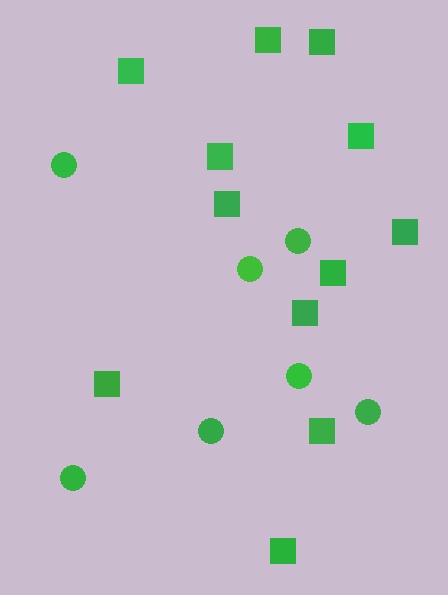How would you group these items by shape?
There are 2 groups: one group of squares (12) and one group of circles (7).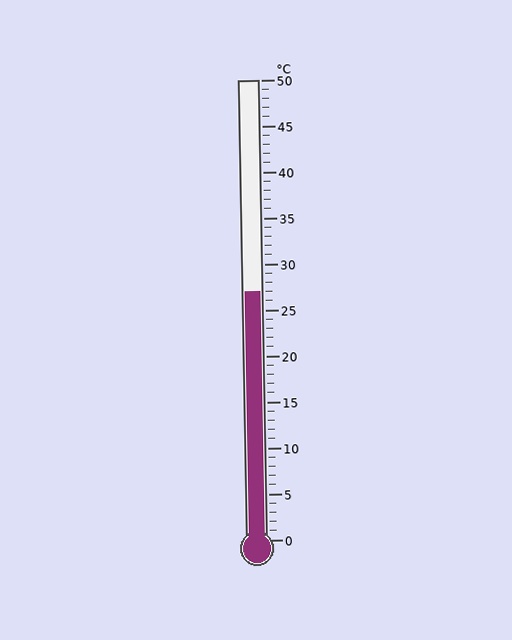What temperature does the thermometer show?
The thermometer shows approximately 27°C.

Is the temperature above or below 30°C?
The temperature is below 30°C.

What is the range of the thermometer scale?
The thermometer scale ranges from 0°C to 50°C.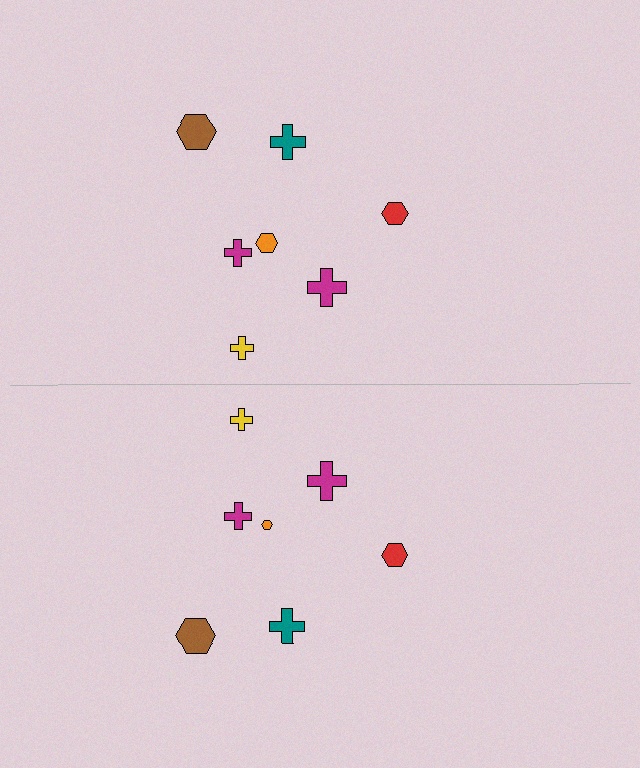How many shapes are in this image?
There are 14 shapes in this image.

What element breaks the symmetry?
The orange hexagon on the bottom side has a different size than its mirror counterpart.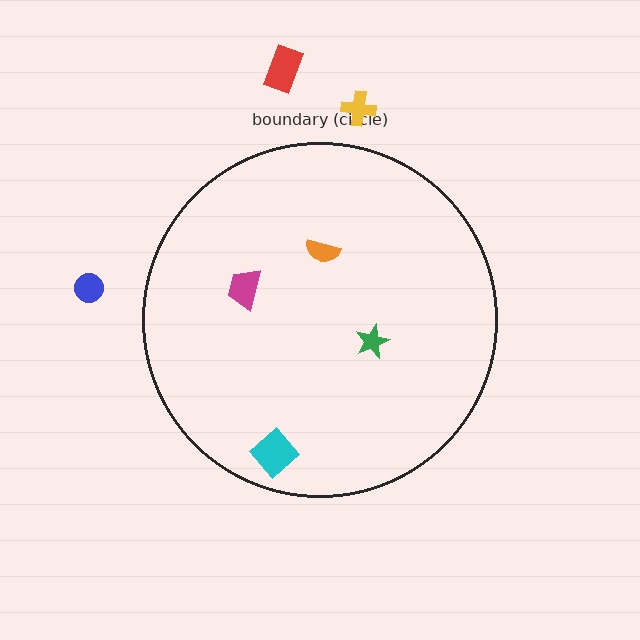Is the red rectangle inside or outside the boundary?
Outside.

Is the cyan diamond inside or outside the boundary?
Inside.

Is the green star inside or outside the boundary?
Inside.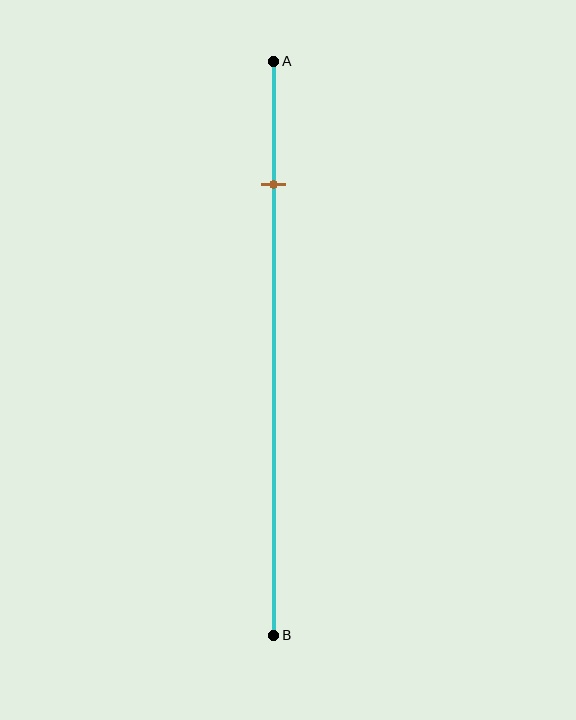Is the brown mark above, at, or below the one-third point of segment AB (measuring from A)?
The brown mark is above the one-third point of segment AB.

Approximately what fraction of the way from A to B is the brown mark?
The brown mark is approximately 20% of the way from A to B.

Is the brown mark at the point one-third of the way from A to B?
No, the mark is at about 20% from A, not at the 33% one-third point.